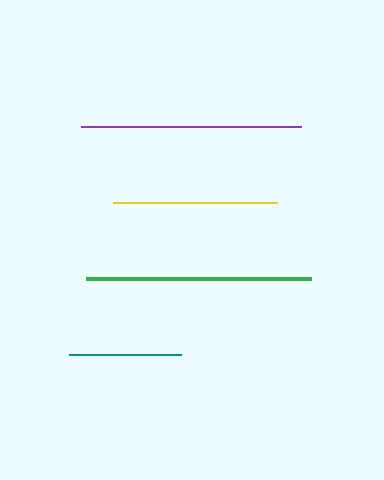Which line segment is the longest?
The green line is the longest at approximately 225 pixels.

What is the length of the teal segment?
The teal segment is approximately 112 pixels long.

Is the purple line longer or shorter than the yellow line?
The purple line is longer than the yellow line.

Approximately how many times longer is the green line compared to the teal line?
The green line is approximately 2.0 times the length of the teal line.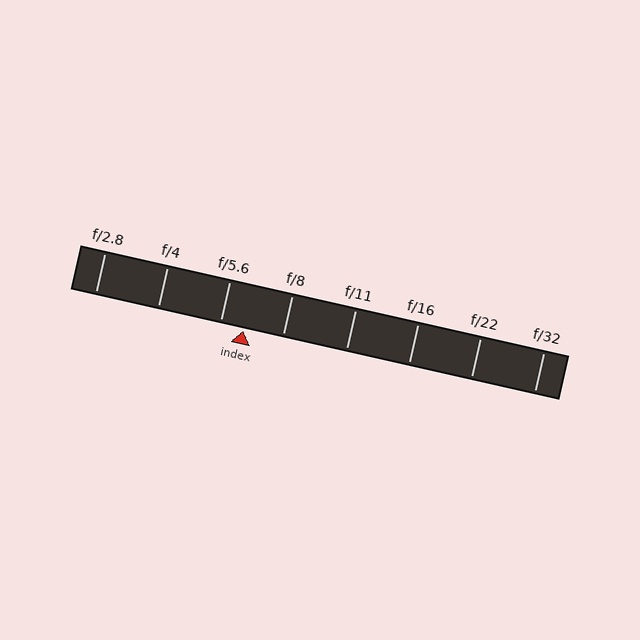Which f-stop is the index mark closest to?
The index mark is closest to f/5.6.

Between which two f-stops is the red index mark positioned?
The index mark is between f/5.6 and f/8.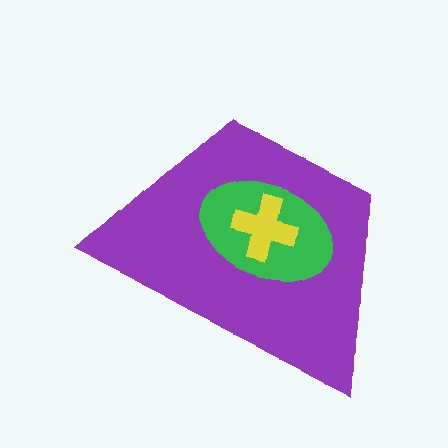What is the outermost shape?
The purple trapezoid.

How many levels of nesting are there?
3.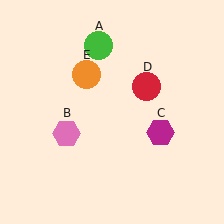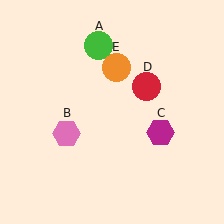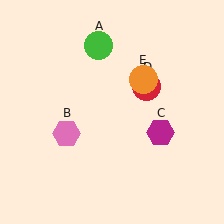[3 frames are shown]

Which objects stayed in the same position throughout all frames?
Green circle (object A) and pink hexagon (object B) and magenta hexagon (object C) and red circle (object D) remained stationary.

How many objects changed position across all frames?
1 object changed position: orange circle (object E).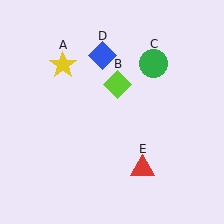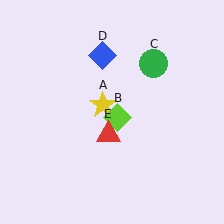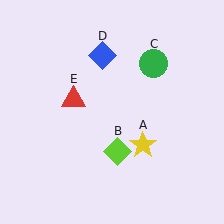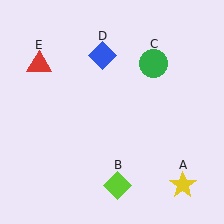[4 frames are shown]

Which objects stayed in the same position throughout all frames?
Green circle (object C) and blue diamond (object D) remained stationary.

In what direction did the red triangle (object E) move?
The red triangle (object E) moved up and to the left.